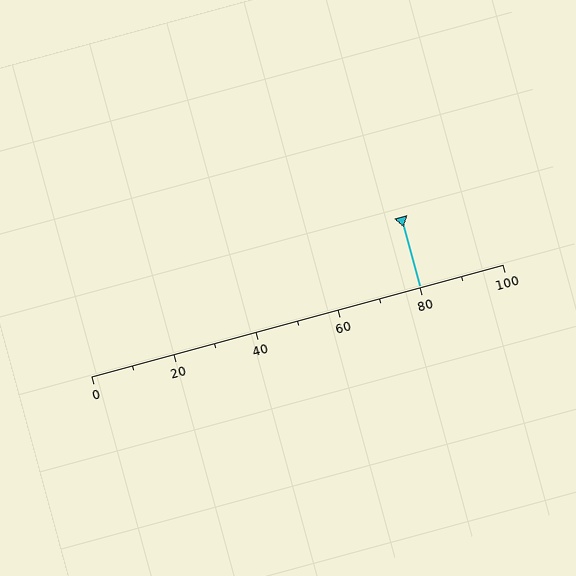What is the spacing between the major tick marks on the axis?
The major ticks are spaced 20 apart.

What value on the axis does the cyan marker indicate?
The marker indicates approximately 80.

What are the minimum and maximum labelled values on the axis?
The axis runs from 0 to 100.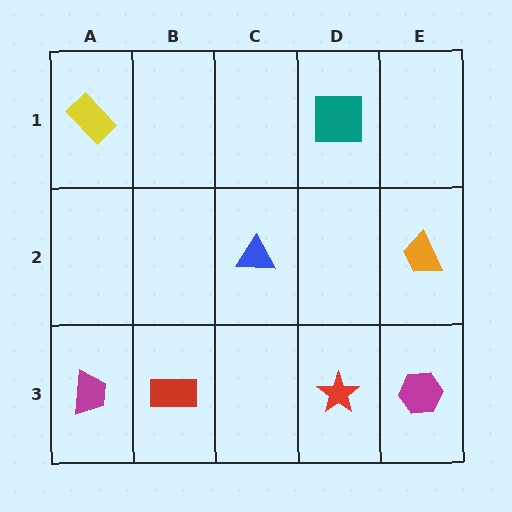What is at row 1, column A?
A yellow rectangle.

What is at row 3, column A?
A magenta trapezoid.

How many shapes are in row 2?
2 shapes.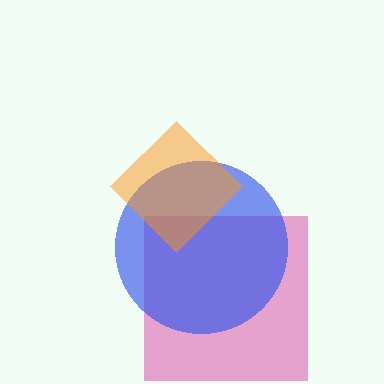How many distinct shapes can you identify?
There are 3 distinct shapes: a magenta square, a blue circle, an orange diamond.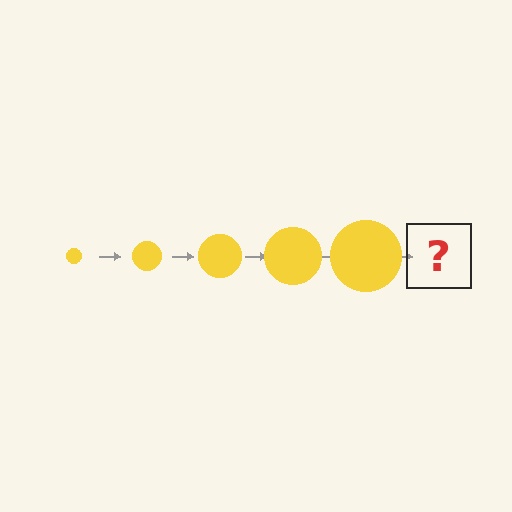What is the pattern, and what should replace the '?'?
The pattern is that the circle gets progressively larger each step. The '?' should be a yellow circle, larger than the previous one.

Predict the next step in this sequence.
The next step is a yellow circle, larger than the previous one.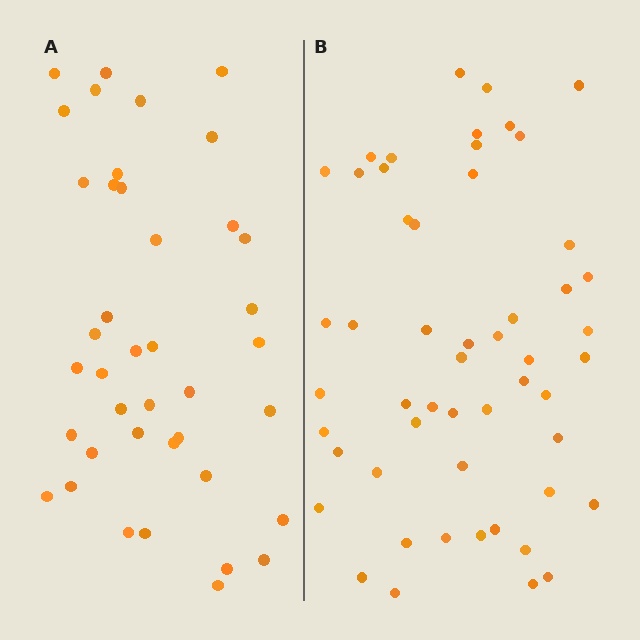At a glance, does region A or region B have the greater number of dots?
Region B (the right region) has more dots.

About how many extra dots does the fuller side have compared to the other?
Region B has approximately 15 more dots than region A.